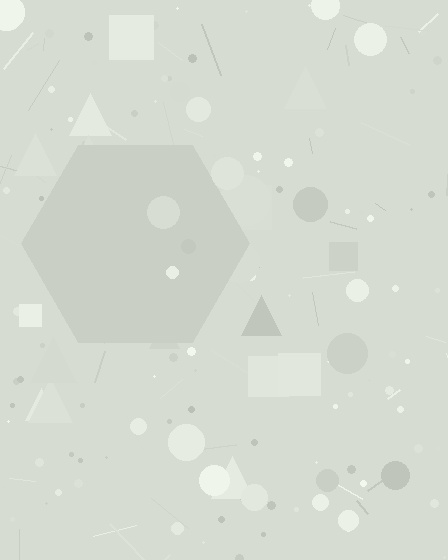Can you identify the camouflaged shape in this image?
The camouflaged shape is a hexagon.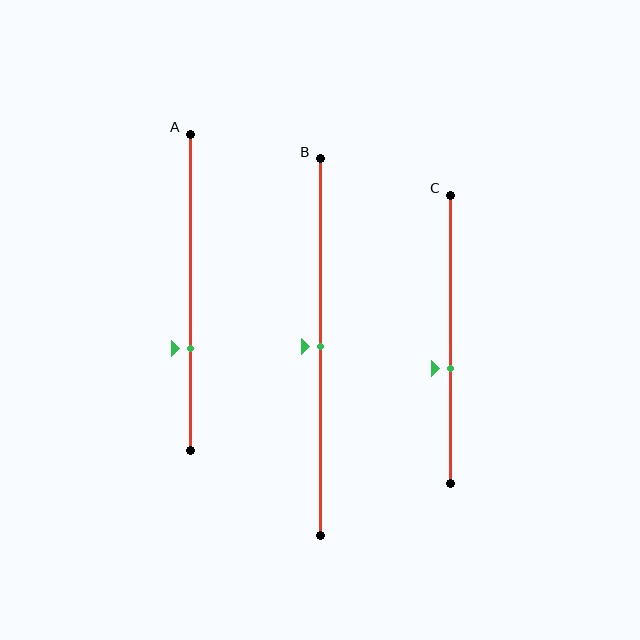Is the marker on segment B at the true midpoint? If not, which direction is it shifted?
Yes, the marker on segment B is at the true midpoint.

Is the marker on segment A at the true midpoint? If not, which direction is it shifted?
No, the marker on segment A is shifted downward by about 18% of the segment length.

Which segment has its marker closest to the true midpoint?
Segment B has its marker closest to the true midpoint.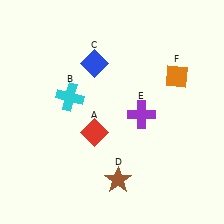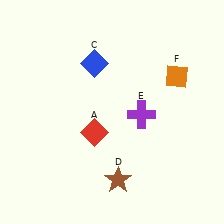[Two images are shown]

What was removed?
The cyan cross (B) was removed in Image 2.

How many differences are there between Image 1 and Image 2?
There is 1 difference between the two images.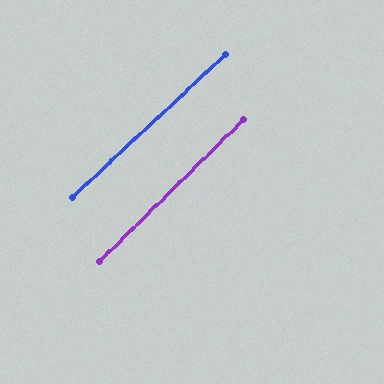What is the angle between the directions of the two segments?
Approximately 2 degrees.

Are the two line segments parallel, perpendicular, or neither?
Parallel — their directions differ by only 1.9°.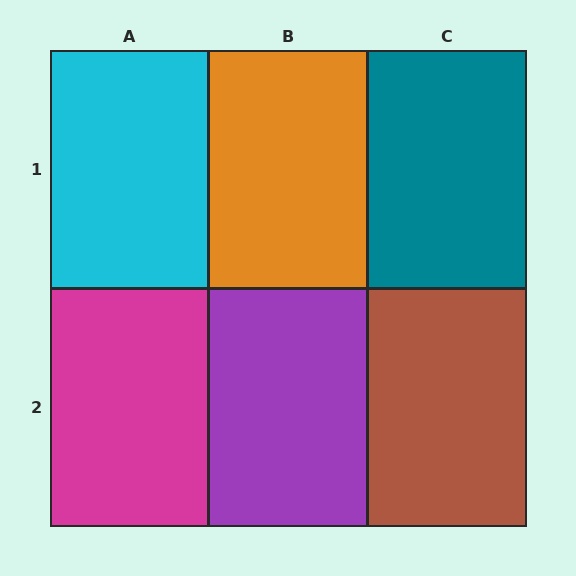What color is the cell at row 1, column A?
Cyan.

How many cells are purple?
1 cell is purple.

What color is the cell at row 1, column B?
Orange.